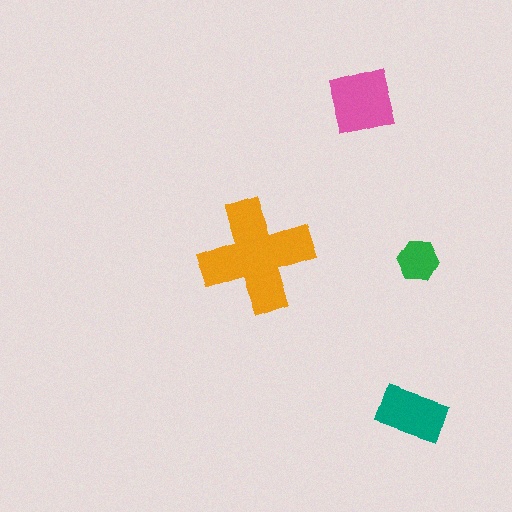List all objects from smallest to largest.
The green hexagon, the teal rectangle, the pink square, the orange cross.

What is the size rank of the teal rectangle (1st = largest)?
3rd.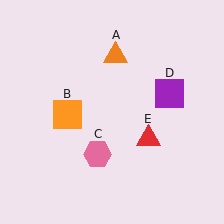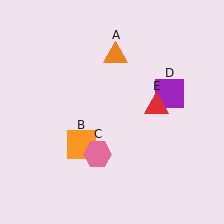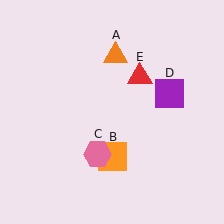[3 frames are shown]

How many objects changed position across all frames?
2 objects changed position: orange square (object B), red triangle (object E).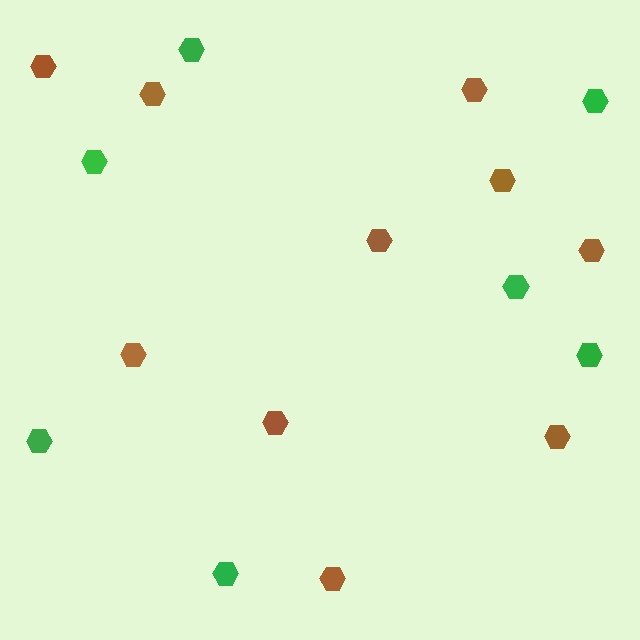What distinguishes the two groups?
There are 2 groups: one group of brown hexagons (10) and one group of green hexagons (7).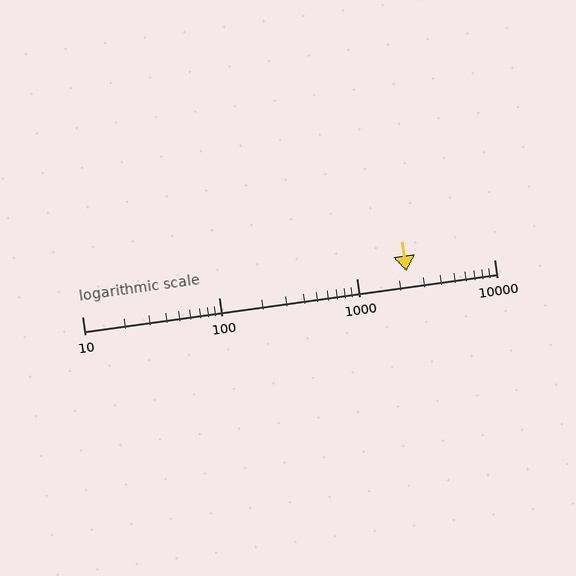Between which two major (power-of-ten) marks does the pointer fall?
The pointer is between 1000 and 10000.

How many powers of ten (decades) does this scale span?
The scale spans 3 decades, from 10 to 10000.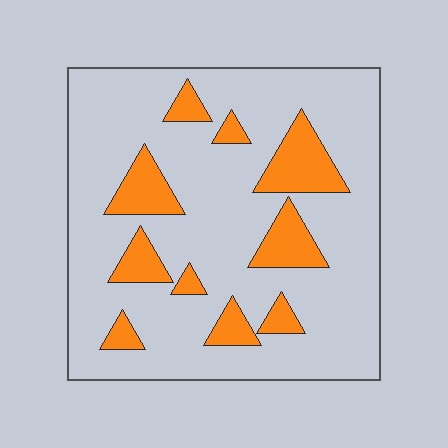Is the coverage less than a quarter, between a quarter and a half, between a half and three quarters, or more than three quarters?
Less than a quarter.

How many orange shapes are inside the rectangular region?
10.